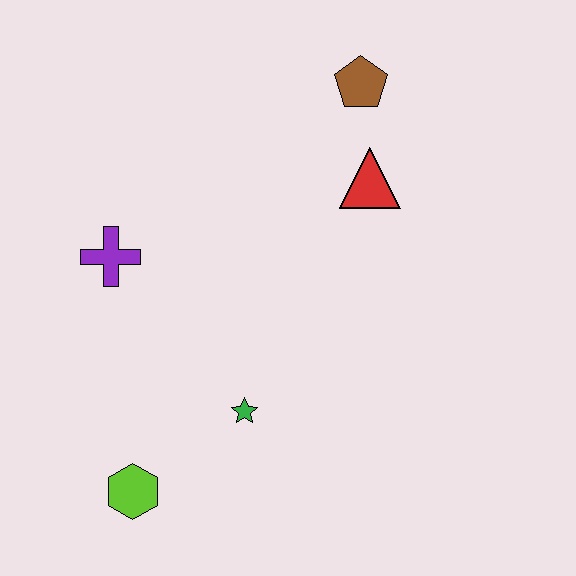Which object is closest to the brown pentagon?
The red triangle is closest to the brown pentagon.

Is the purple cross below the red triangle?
Yes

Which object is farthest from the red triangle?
The lime hexagon is farthest from the red triangle.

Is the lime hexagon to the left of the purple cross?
No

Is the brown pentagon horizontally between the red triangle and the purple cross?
Yes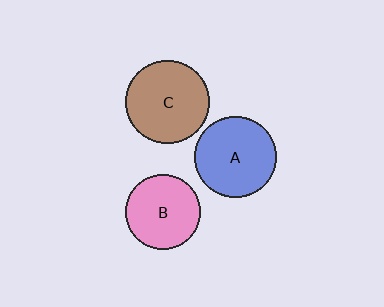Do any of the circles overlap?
No, none of the circles overlap.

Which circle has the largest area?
Circle C (brown).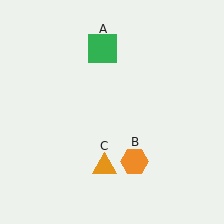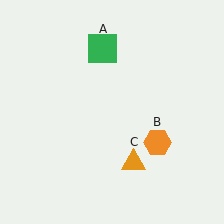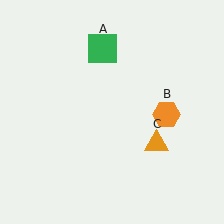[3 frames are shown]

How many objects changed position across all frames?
2 objects changed position: orange hexagon (object B), orange triangle (object C).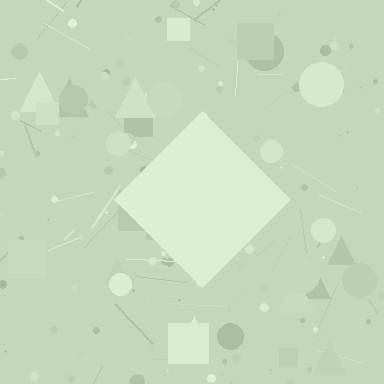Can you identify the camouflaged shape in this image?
The camouflaged shape is a diamond.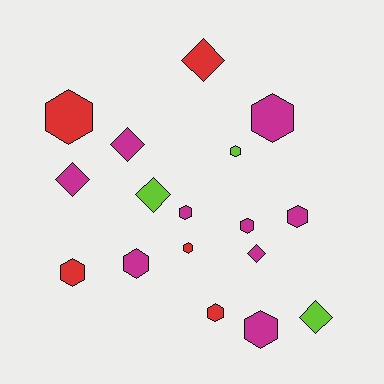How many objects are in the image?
There are 17 objects.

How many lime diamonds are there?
There are 2 lime diamonds.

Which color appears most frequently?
Magenta, with 9 objects.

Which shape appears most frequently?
Hexagon, with 11 objects.